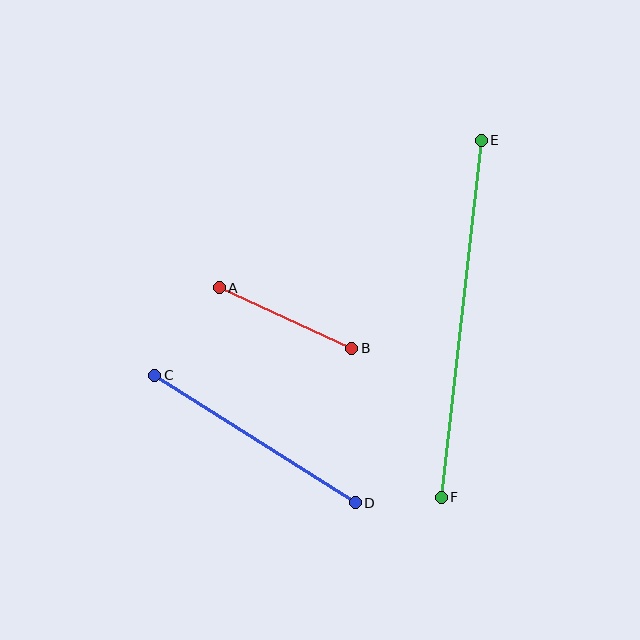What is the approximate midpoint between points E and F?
The midpoint is at approximately (461, 319) pixels.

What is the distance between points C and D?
The distance is approximately 237 pixels.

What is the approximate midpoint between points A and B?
The midpoint is at approximately (286, 318) pixels.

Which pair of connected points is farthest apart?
Points E and F are farthest apart.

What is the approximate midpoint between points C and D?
The midpoint is at approximately (255, 439) pixels.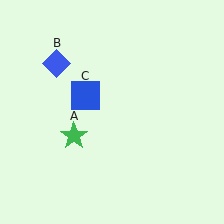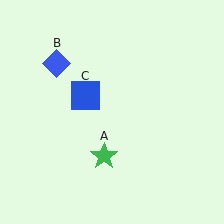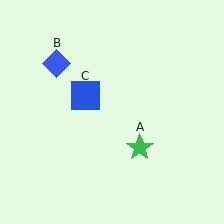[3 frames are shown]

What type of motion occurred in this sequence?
The green star (object A) rotated counterclockwise around the center of the scene.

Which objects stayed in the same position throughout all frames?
Blue diamond (object B) and blue square (object C) remained stationary.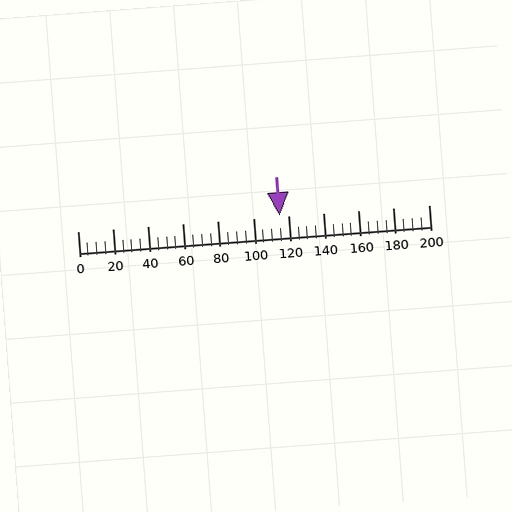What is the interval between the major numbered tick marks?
The major tick marks are spaced 20 units apart.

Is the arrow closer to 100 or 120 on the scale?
The arrow is closer to 120.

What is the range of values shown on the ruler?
The ruler shows values from 0 to 200.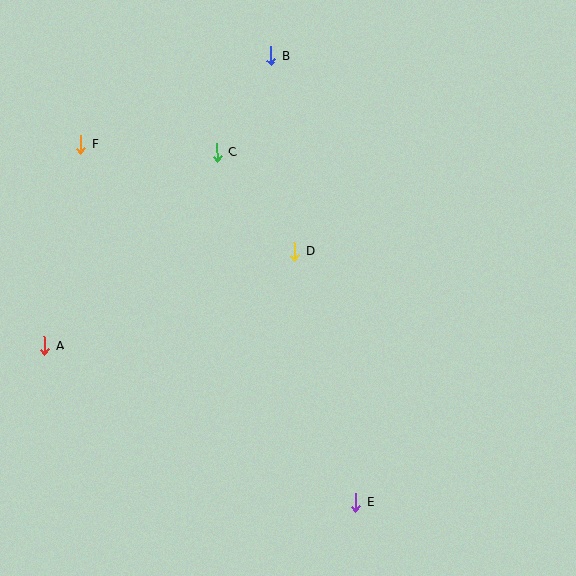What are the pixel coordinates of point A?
Point A is at (45, 346).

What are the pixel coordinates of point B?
Point B is at (271, 56).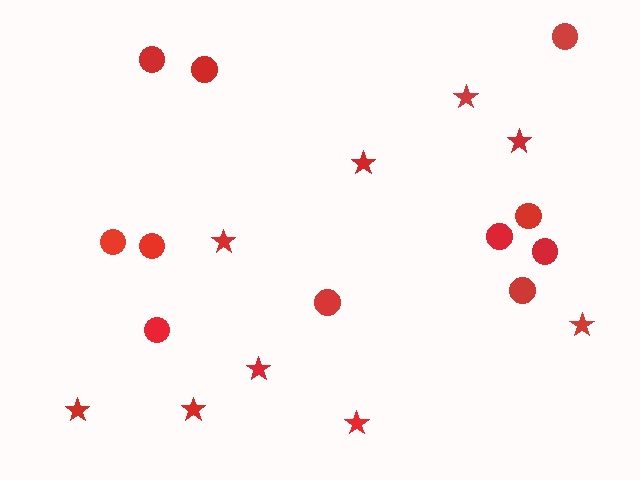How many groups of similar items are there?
There are 2 groups: one group of circles (11) and one group of stars (9).